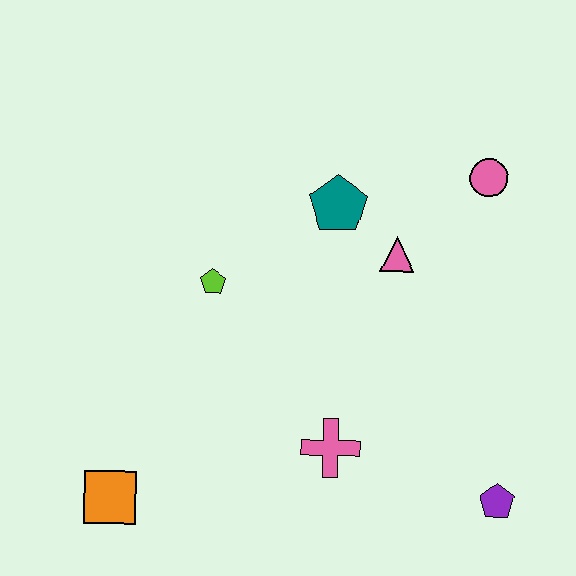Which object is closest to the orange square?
The pink cross is closest to the orange square.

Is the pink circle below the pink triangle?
No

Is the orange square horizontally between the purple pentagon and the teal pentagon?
No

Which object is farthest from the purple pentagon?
The orange square is farthest from the purple pentagon.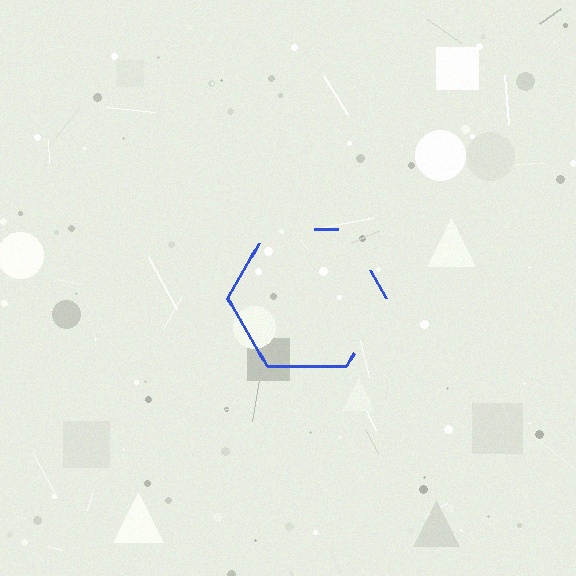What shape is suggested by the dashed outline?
The dashed outline suggests a hexagon.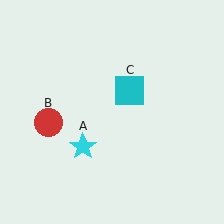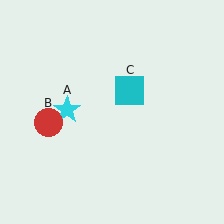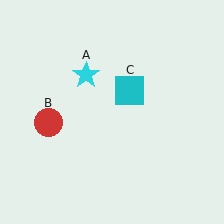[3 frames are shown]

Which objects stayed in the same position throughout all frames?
Red circle (object B) and cyan square (object C) remained stationary.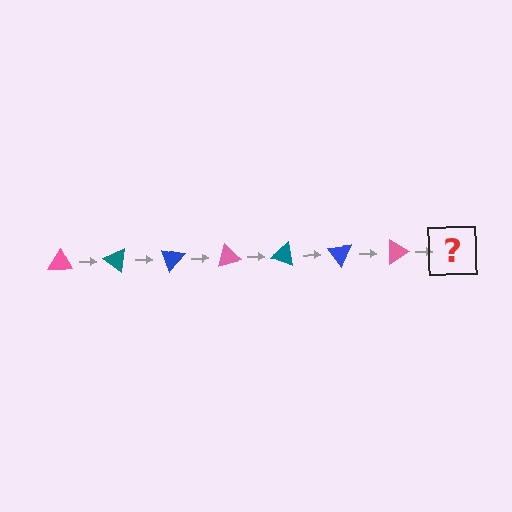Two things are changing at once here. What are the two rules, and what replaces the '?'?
The two rules are that it rotates 35 degrees each step and the color cycles through pink, teal, and blue. The '?' should be a teal triangle, rotated 245 degrees from the start.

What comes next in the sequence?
The next element should be a teal triangle, rotated 245 degrees from the start.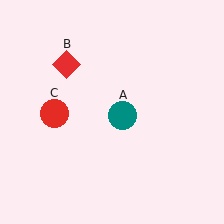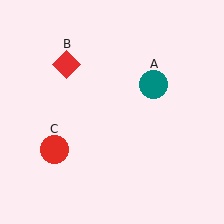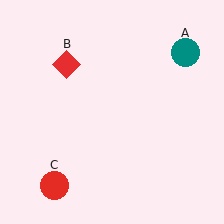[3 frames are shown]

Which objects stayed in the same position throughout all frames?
Red diamond (object B) remained stationary.